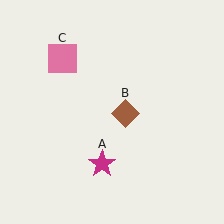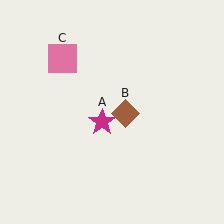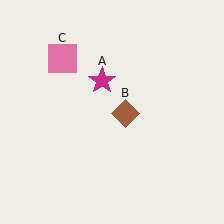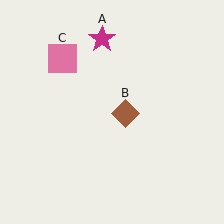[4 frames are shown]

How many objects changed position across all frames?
1 object changed position: magenta star (object A).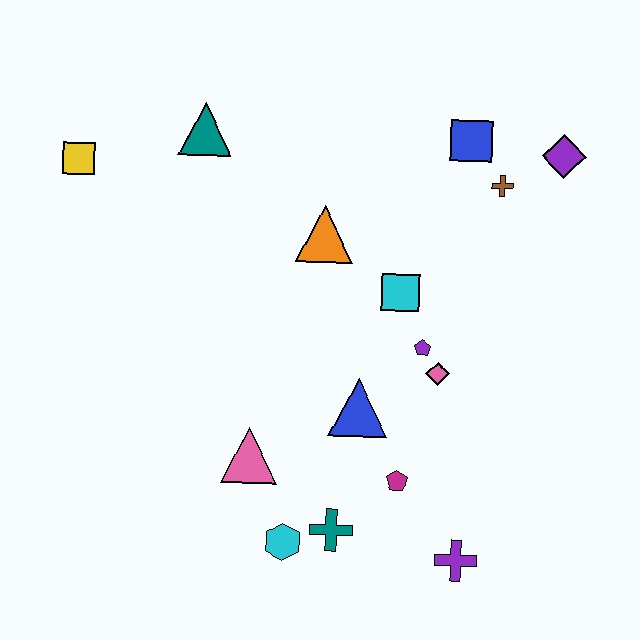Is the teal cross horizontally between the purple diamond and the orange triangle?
Yes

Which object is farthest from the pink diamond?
The yellow square is farthest from the pink diamond.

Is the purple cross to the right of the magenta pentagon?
Yes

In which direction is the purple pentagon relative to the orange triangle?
The purple pentagon is below the orange triangle.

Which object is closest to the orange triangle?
The cyan square is closest to the orange triangle.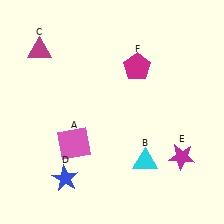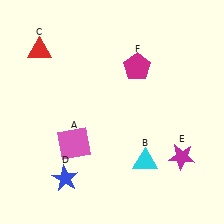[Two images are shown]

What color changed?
The triangle (C) changed from magenta in Image 1 to red in Image 2.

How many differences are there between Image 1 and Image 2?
There is 1 difference between the two images.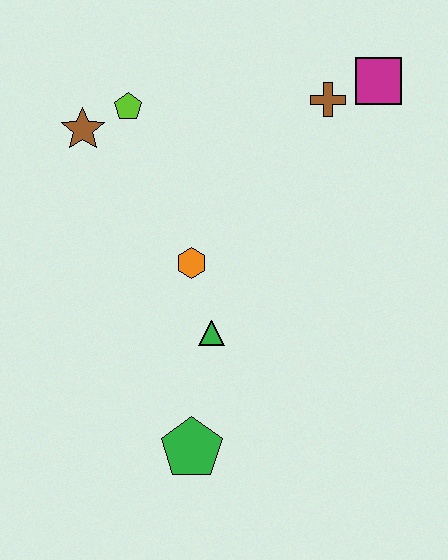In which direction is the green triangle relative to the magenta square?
The green triangle is below the magenta square.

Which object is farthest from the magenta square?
The green pentagon is farthest from the magenta square.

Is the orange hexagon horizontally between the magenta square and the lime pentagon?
Yes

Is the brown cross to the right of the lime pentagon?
Yes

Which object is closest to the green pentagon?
The green triangle is closest to the green pentagon.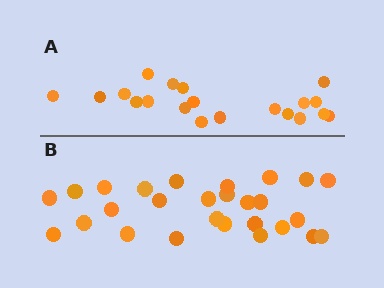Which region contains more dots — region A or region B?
Region B (the bottom region) has more dots.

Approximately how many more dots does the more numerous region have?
Region B has roughly 8 or so more dots than region A.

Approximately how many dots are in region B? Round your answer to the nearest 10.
About 30 dots. (The exact count is 27, which rounds to 30.)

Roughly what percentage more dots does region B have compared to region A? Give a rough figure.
About 35% more.